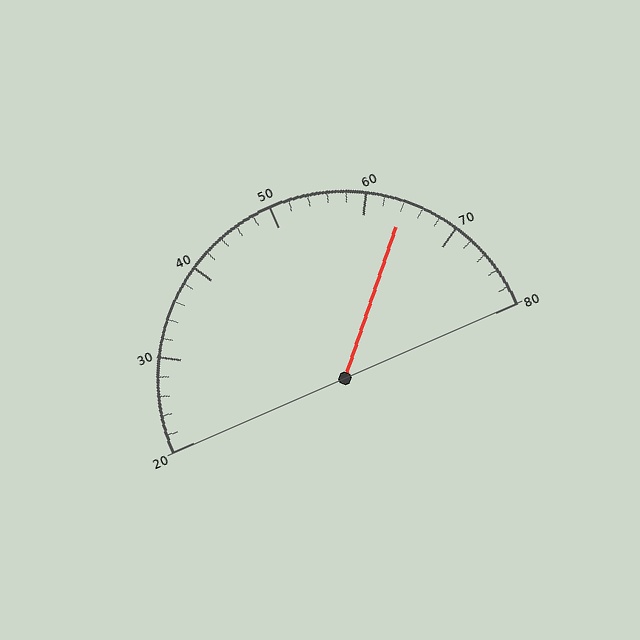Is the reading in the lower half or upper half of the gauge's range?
The reading is in the upper half of the range (20 to 80).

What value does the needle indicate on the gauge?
The needle indicates approximately 64.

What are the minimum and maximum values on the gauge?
The gauge ranges from 20 to 80.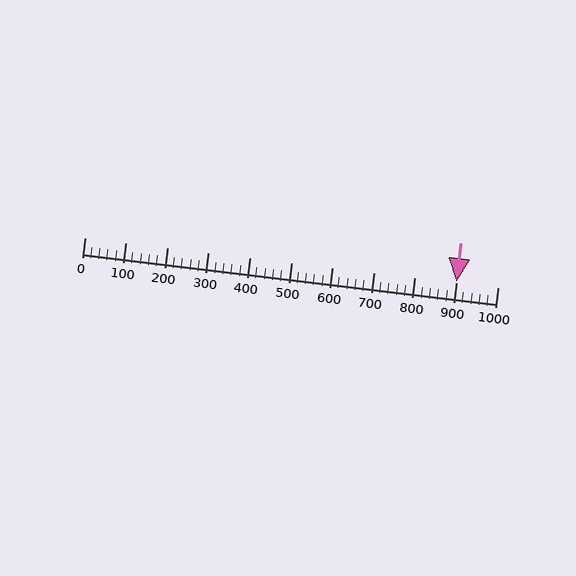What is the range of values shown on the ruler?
The ruler shows values from 0 to 1000.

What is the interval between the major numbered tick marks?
The major tick marks are spaced 100 units apart.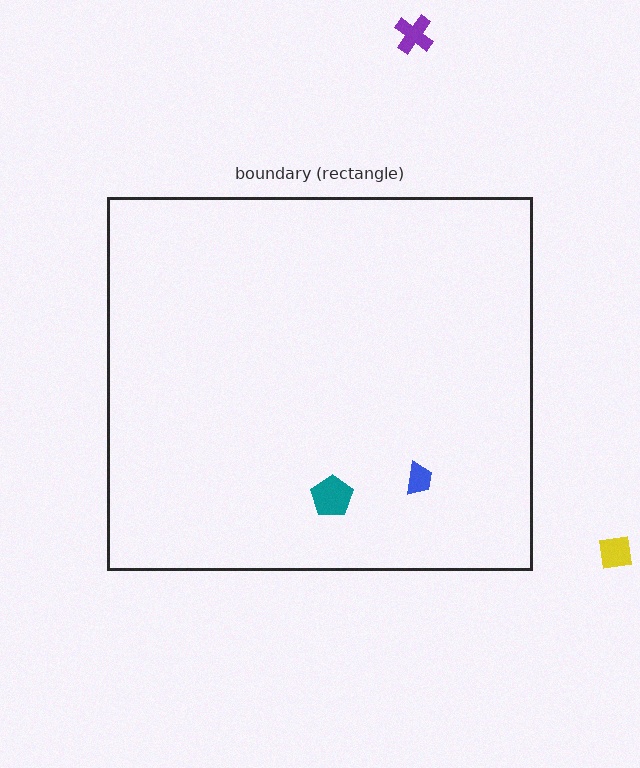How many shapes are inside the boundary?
2 inside, 2 outside.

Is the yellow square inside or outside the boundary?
Outside.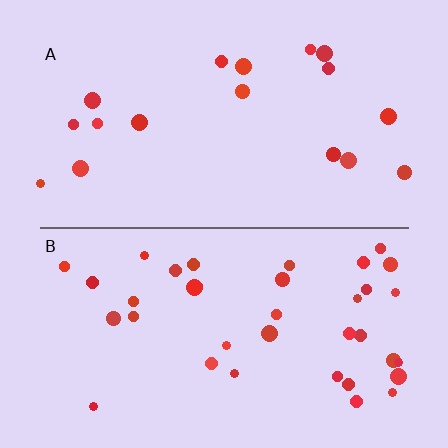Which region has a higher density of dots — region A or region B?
B (the bottom).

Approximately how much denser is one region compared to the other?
Approximately 2.1× — region B over region A.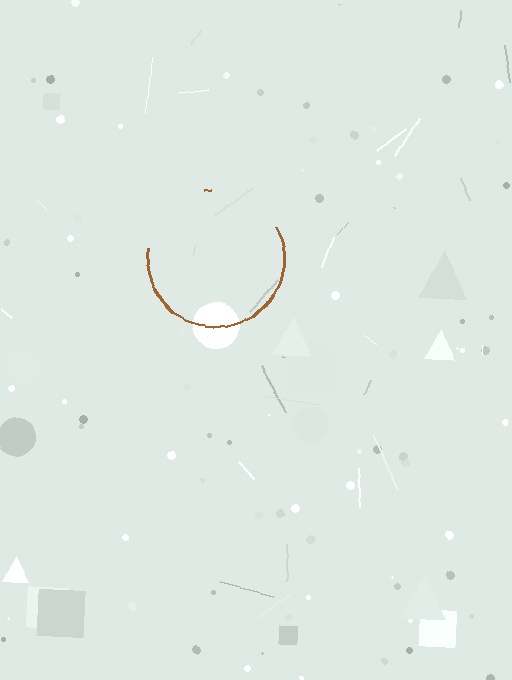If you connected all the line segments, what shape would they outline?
They would outline a circle.